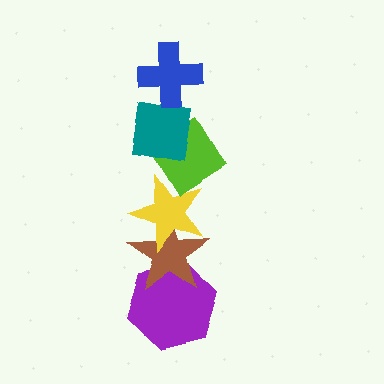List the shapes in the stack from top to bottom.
From top to bottom: the blue cross, the teal square, the lime diamond, the yellow star, the brown star, the purple hexagon.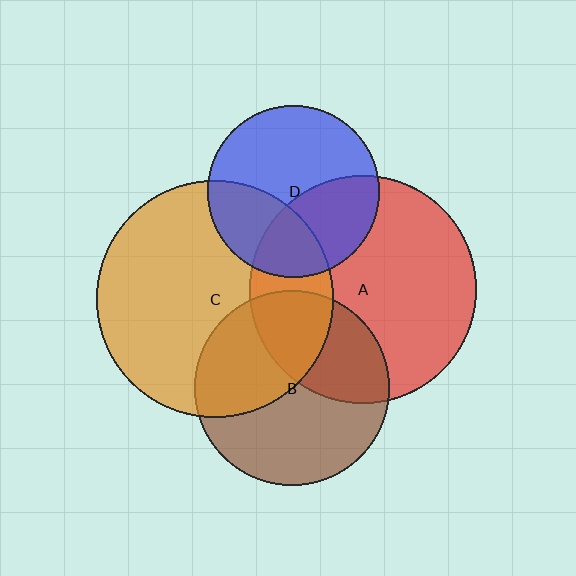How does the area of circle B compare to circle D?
Approximately 1.3 times.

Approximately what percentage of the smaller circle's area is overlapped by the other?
Approximately 40%.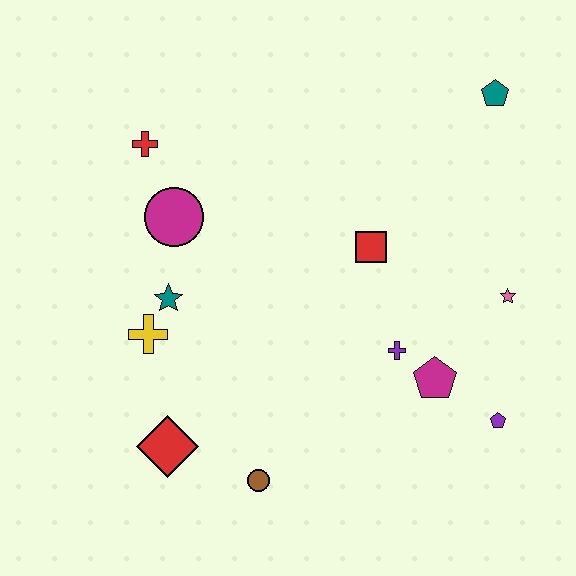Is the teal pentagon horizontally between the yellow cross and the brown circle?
No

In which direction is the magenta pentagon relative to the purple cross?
The magenta pentagon is to the right of the purple cross.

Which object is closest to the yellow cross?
The teal star is closest to the yellow cross.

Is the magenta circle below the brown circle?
No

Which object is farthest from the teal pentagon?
The red diamond is farthest from the teal pentagon.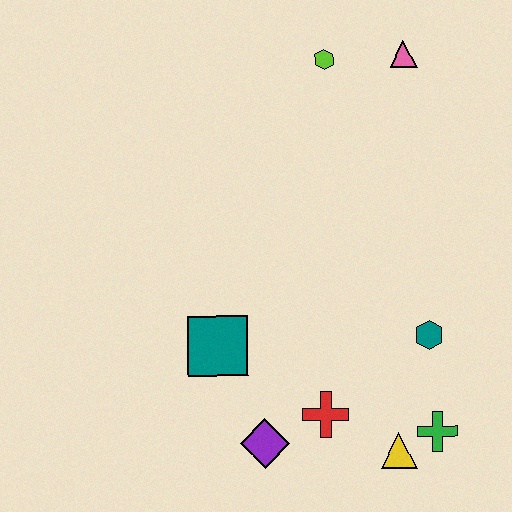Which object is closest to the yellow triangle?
The green cross is closest to the yellow triangle.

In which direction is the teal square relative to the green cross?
The teal square is to the left of the green cross.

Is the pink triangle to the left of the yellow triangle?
No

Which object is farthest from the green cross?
The lime hexagon is farthest from the green cross.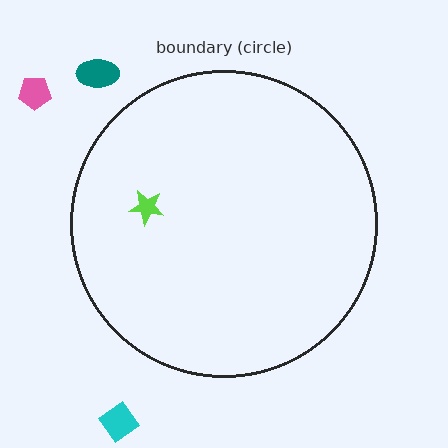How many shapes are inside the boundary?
1 inside, 3 outside.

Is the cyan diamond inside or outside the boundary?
Outside.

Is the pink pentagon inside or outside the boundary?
Outside.